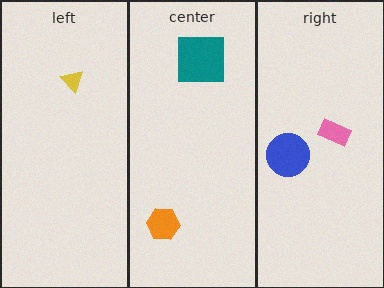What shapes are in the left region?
The yellow triangle.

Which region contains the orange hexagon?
The center region.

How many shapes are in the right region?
2.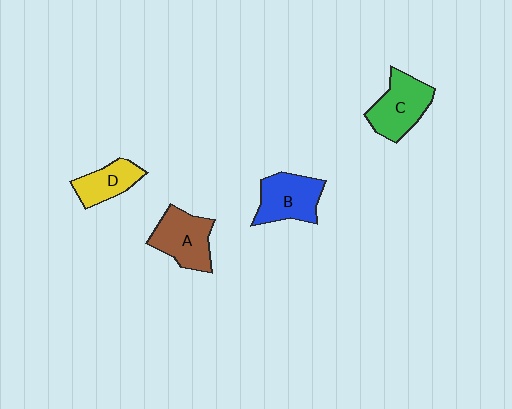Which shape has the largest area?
Shape C (green).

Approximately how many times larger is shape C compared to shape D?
Approximately 1.4 times.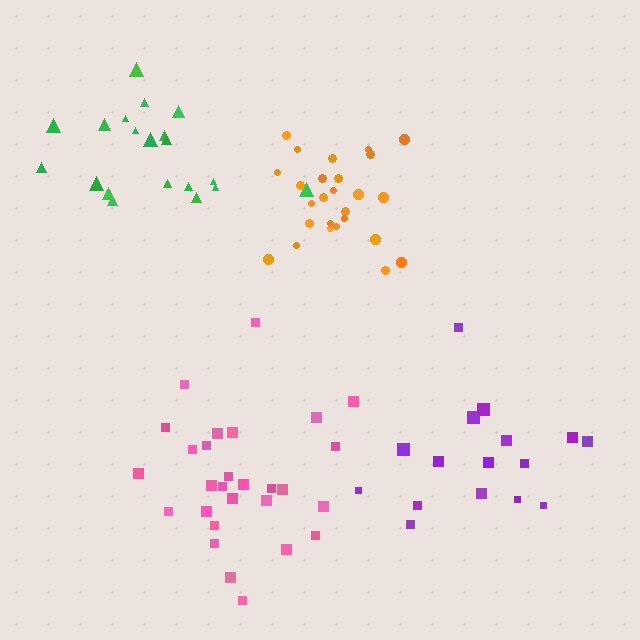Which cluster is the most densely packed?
Orange.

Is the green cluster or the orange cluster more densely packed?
Orange.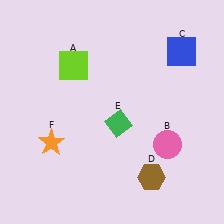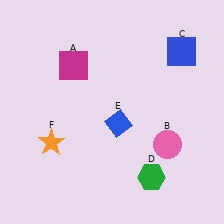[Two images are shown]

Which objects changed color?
A changed from lime to magenta. D changed from brown to green. E changed from green to blue.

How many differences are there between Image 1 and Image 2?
There are 3 differences between the two images.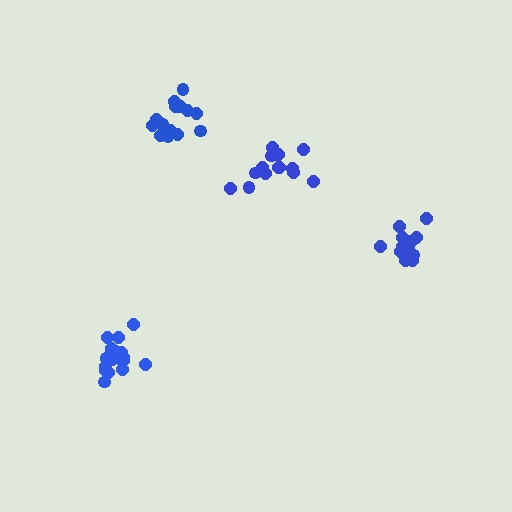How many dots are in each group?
Group 1: 13 dots, Group 2: 14 dots, Group 3: 14 dots, Group 4: 18 dots (59 total).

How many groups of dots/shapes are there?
There are 4 groups.